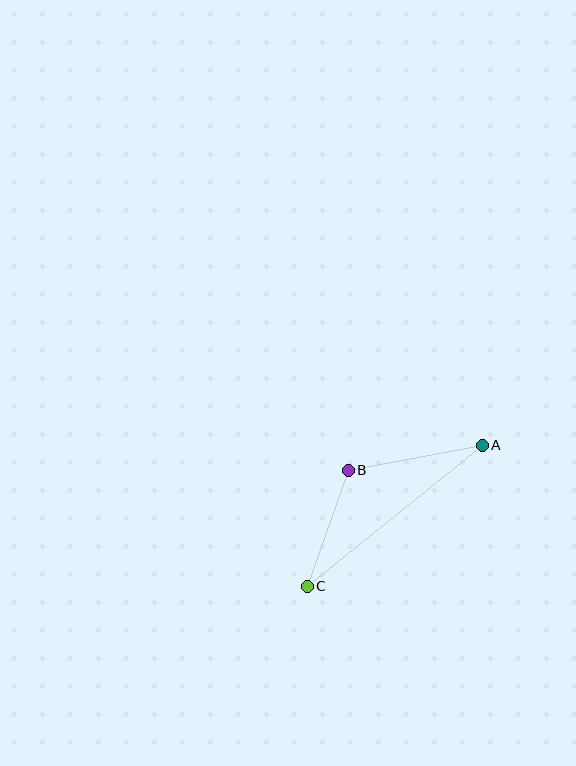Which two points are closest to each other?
Points B and C are closest to each other.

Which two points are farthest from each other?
Points A and C are farthest from each other.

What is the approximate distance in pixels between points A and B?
The distance between A and B is approximately 136 pixels.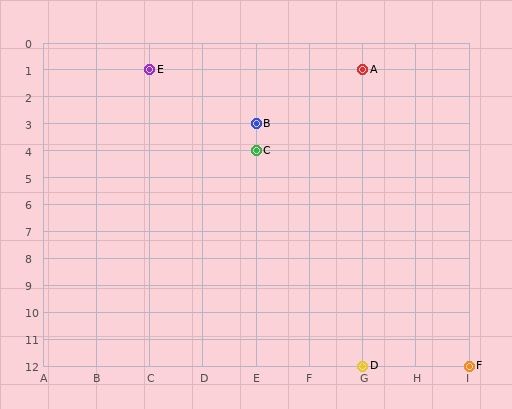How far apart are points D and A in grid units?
Points D and A are 11 rows apart.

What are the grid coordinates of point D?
Point D is at grid coordinates (G, 12).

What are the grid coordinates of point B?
Point B is at grid coordinates (E, 3).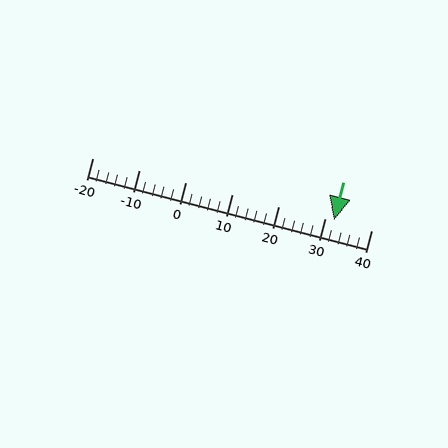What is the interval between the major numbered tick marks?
The major tick marks are spaced 10 units apart.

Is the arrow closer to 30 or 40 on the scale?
The arrow is closer to 30.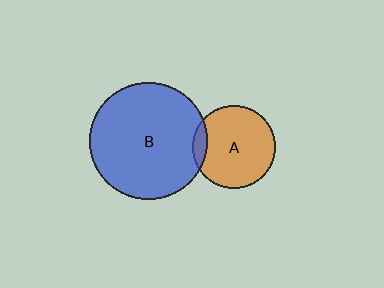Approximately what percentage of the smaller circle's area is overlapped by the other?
Approximately 10%.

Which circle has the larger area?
Circle B (blue).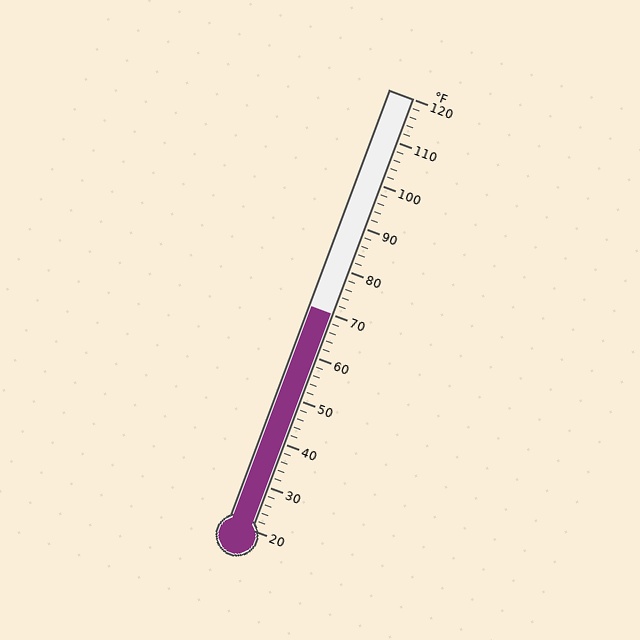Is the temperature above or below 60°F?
The temperature is above 60°F.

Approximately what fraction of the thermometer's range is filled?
The thermometer is filled to approximately 50% of its range.